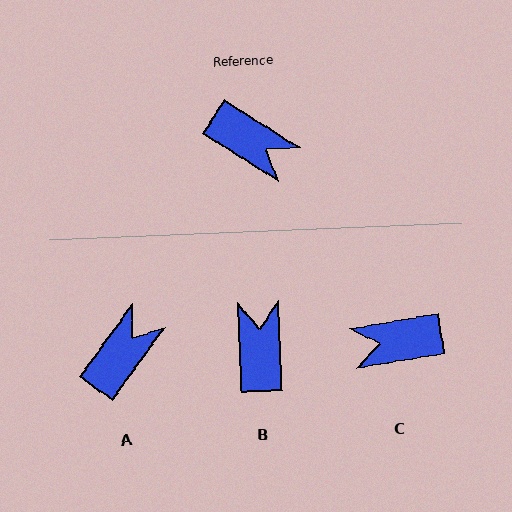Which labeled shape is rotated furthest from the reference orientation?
C, about 138 degrees away.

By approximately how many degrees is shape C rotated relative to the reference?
Approximately 138 degrees clockwise.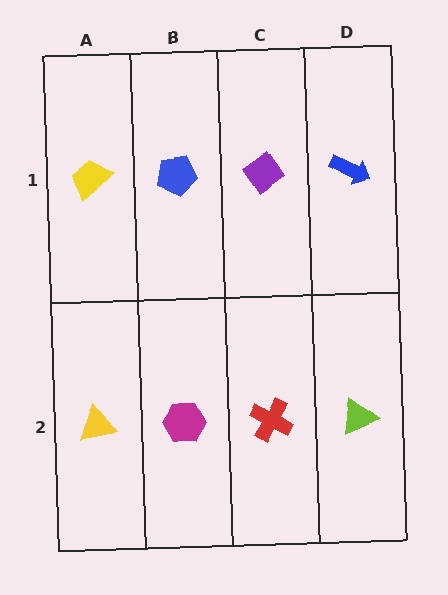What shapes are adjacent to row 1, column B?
A magenta hexagon (row 2, column B), a yellow trapezoid (row 1, column A), a purple diamond (row 1, column C).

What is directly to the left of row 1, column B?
A yellow trapezoid.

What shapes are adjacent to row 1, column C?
A red cross (row 2, column C), a blue pentagon (row 1, column B), a blue arrow (row 1, column D).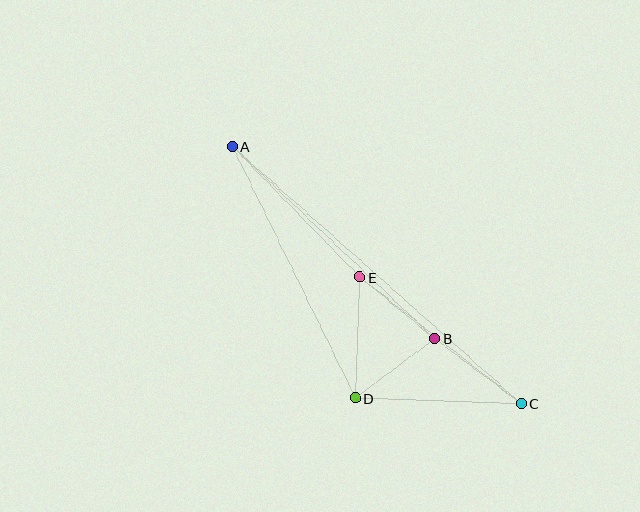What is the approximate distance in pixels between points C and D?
The distance between C and D is approximately 166 pixels.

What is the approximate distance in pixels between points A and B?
The distance between A and B is approximately 279 pixels.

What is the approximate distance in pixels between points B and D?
The distance between B and D is approximately 99 pixels.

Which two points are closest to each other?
Points B and E are closest to each other.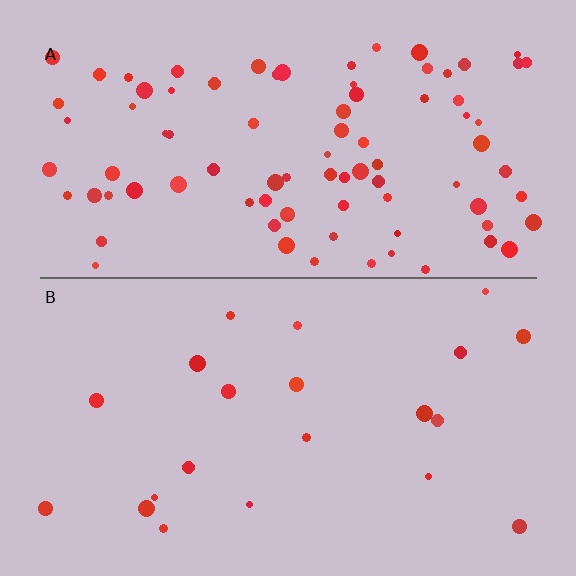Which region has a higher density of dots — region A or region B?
A (the top).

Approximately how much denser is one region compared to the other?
Approximately 4.1× — region A over region B.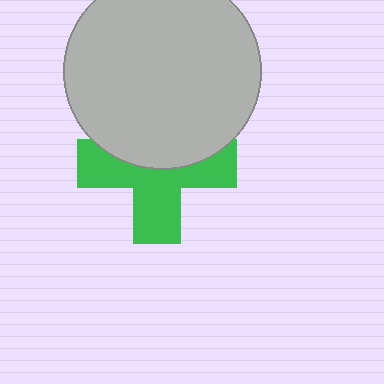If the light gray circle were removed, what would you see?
You would see the complete green cross.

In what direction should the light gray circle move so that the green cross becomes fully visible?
The light gray circle should move up. That is the shortest direction to clear the overlap and leave the green cross fully visible.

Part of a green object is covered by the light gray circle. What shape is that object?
It is a cross.